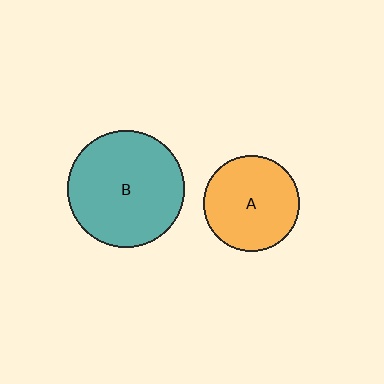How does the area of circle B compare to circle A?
Approximately 1.5 times.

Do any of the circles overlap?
No, none of the circles overlap.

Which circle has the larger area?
Circle B (teal).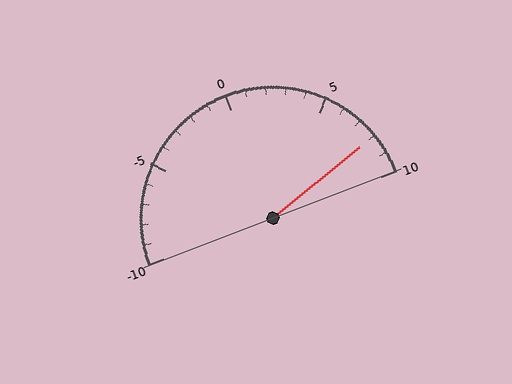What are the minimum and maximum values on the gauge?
The gauge ranges from -10 to 10.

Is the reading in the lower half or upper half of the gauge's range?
The reading is in the upper half of the range (-10 to 10).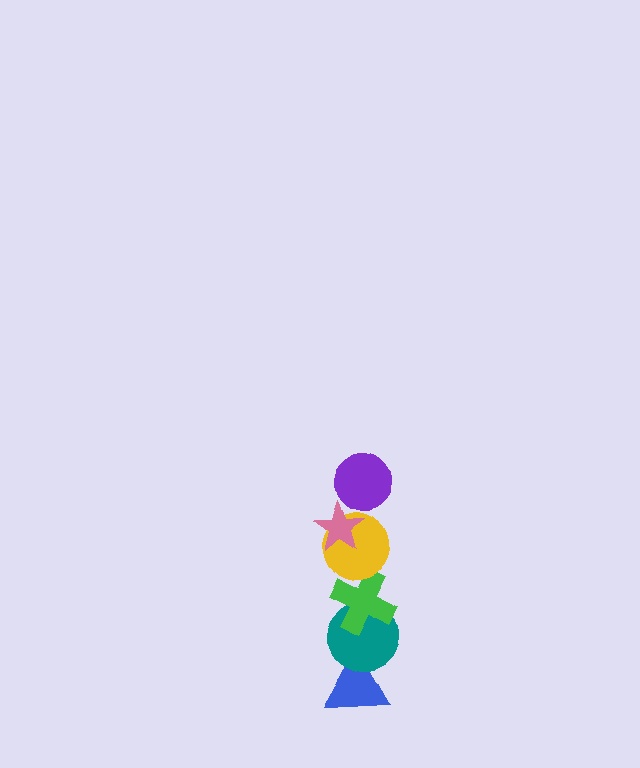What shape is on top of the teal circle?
The green cross is on top of the teal circle.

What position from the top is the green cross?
The green cross is 4th from the top.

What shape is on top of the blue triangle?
The teal circle is on top of the blue triangle.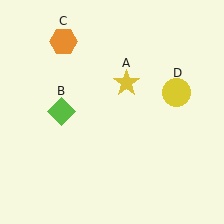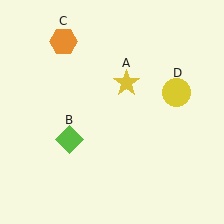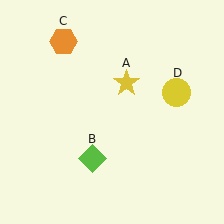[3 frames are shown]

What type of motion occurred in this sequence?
The lime diamond (object B) rotated counterclockwise around the center of the scene.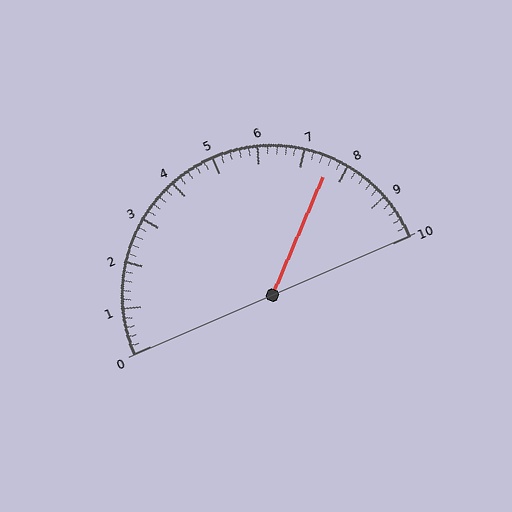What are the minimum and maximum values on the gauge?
The gauge ranges from 0 to 10.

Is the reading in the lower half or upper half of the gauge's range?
The reading is in the upper half of the range (0 to 10).